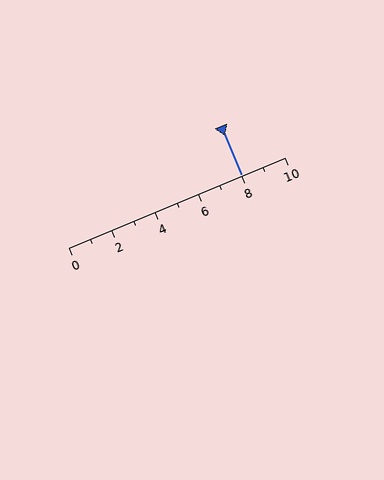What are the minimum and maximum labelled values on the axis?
The axis runs from 0 to 10.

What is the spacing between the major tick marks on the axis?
The major ticks are spaced 2 apart.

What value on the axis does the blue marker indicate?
The marker indicates approximately 8.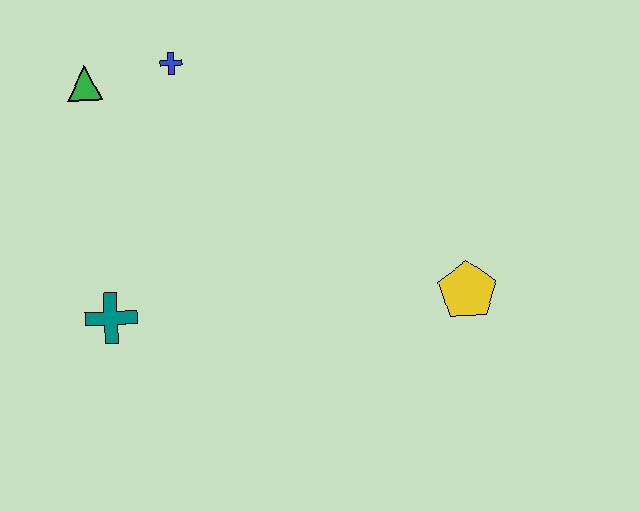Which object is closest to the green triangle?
The blue cross is closest to the green triangle.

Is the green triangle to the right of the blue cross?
No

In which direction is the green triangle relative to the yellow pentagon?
The green triangle is to the left of the yellow pentagon.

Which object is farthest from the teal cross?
The yellow pentagon is farthest from the teal cross.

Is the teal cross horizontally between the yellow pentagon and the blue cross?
No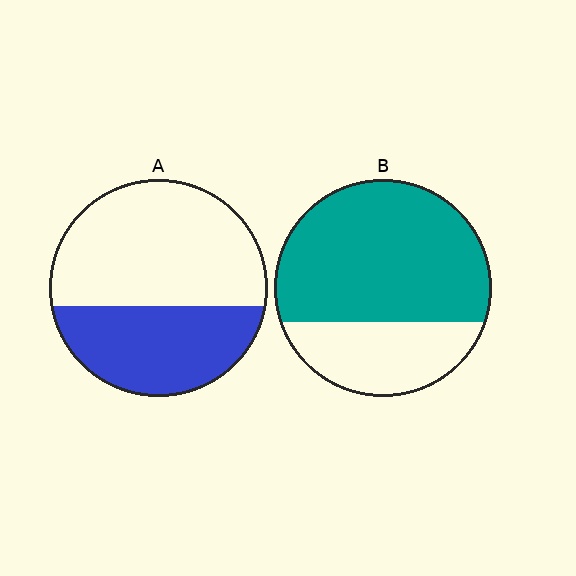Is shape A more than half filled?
No.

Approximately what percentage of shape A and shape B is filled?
A is approximately 40% and B is approximately 70%.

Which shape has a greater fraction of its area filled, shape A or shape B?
Shape B.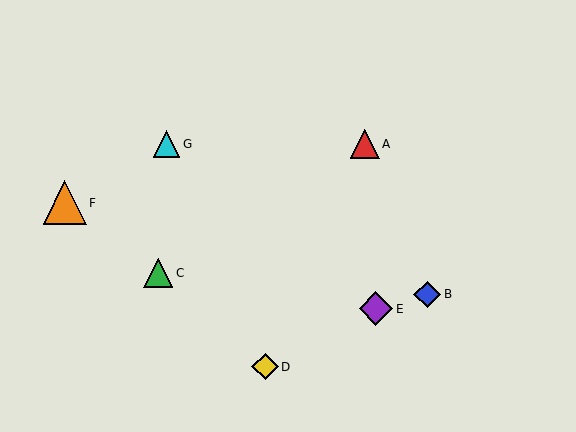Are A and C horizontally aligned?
No, A is at y≈144 and C is at y≈273.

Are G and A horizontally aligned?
Yes, both are at y≈144.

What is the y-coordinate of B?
Object B is at y≈294.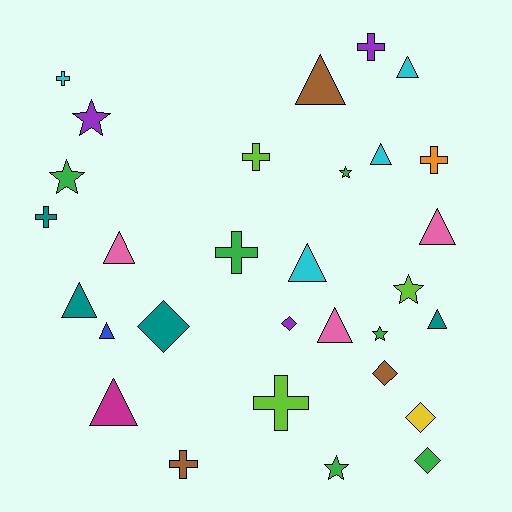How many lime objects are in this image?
There are 3 lime objects.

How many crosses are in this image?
There are 8 crosses.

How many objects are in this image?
There are 30 objects.